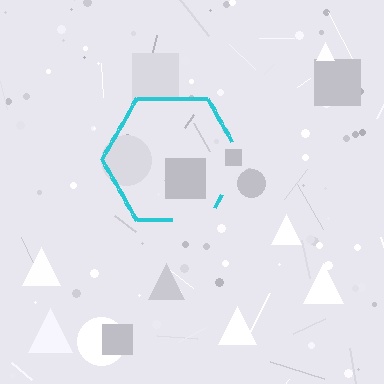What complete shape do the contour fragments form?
The contour fragments form a hexagon.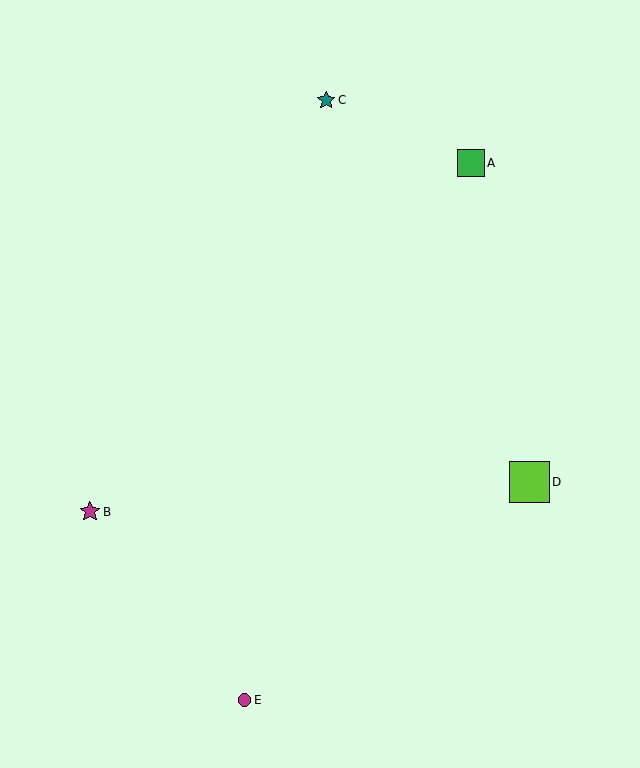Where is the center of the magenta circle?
The center of the magenta circle is at (245, 700).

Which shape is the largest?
The lime square (labeled D) is the largest.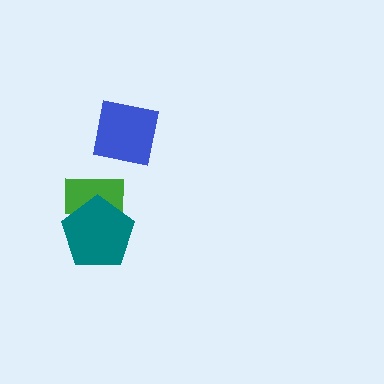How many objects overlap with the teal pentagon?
1 object overlaps with the teal pentagon.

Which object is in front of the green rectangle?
The teal pentagon is in front of the green rectangle.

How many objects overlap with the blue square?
0 objects overlap with the blue square.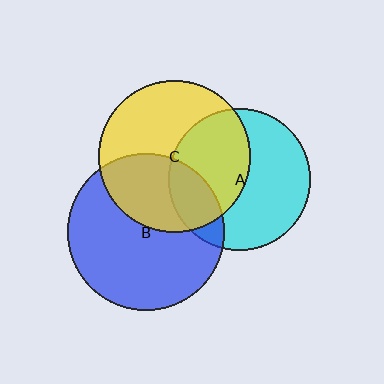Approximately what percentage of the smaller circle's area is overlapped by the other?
Approximately 45%.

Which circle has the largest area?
Circle B (blue).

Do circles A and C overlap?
Yes.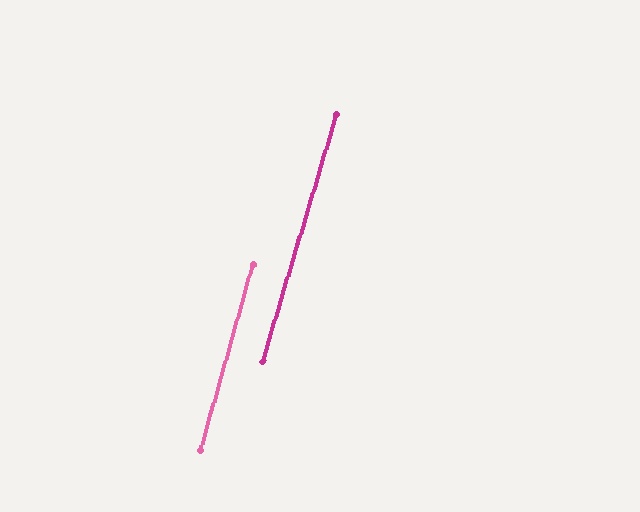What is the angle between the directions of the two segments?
Approximately 1 degree.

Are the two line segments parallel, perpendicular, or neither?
Parallel — their directions differ by only 1.1°.